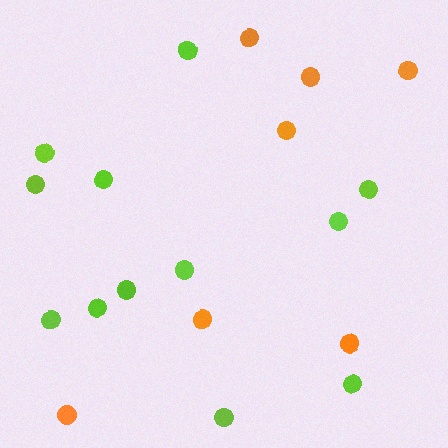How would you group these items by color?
There are 2 groups: one group of lime circles (12) and one group of orange circles (7).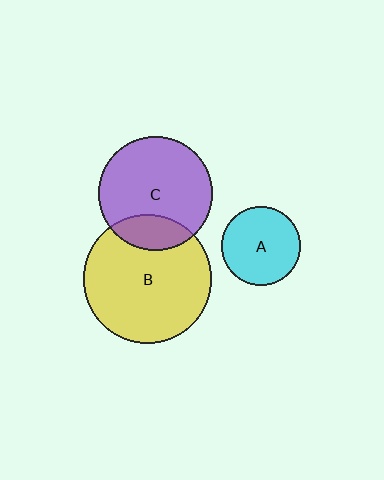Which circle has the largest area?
Circle B (yellow).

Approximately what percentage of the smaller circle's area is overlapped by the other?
Approximately 20%.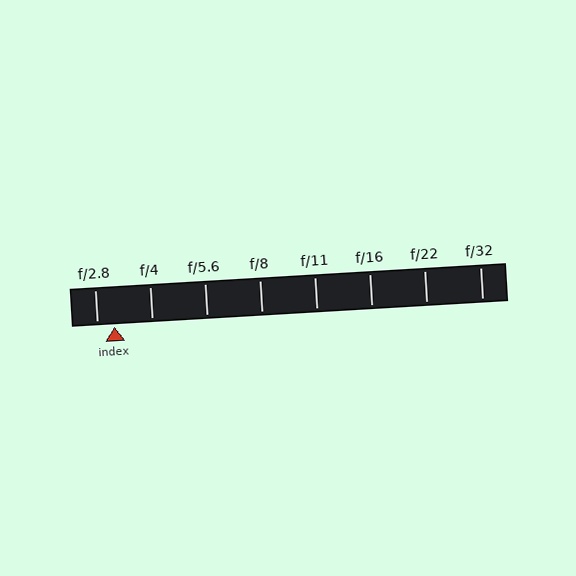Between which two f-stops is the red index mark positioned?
The index mark is between f/2.8 and f/4.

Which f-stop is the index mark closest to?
The index mark is closest to f/2.8.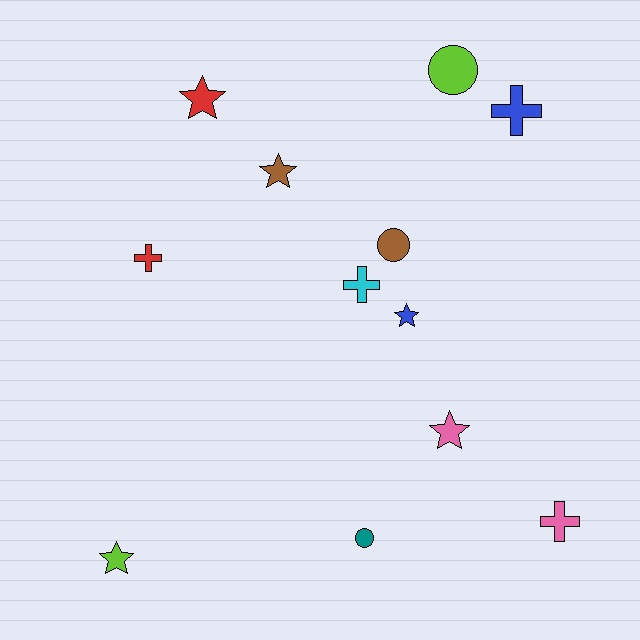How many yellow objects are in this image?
There are no yellow objects.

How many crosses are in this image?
There are 4 crosses.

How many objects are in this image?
There are 12 objects.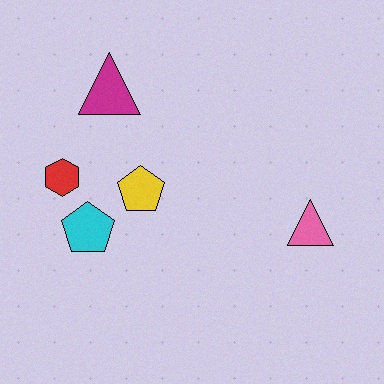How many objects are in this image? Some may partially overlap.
There are 5 objects.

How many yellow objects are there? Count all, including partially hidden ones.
There is 1 yellow object.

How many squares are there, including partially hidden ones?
There are no squares.